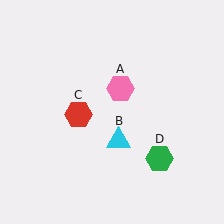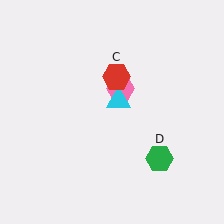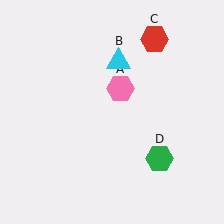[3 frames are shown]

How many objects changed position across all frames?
2 objects changed position: cyan triangle (object B), red hexagon (object C).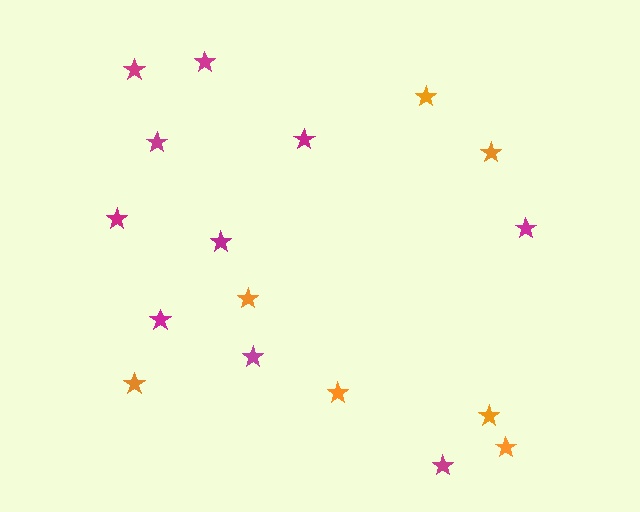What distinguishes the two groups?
There are 2 groups: one group of magenta stars (10) and one group of orange stars (7).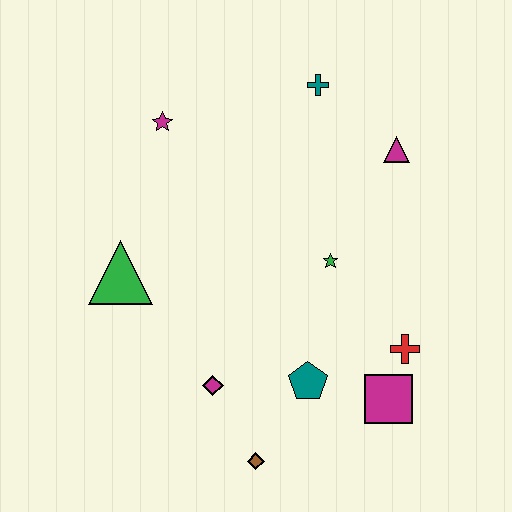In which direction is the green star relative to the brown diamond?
The green star is above the brown diamond.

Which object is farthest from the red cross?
The magenta star is farthest from the red cross.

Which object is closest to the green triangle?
The magenta diamond is closest to the green triangle.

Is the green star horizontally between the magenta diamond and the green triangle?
No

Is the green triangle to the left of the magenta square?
Yes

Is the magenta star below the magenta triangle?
No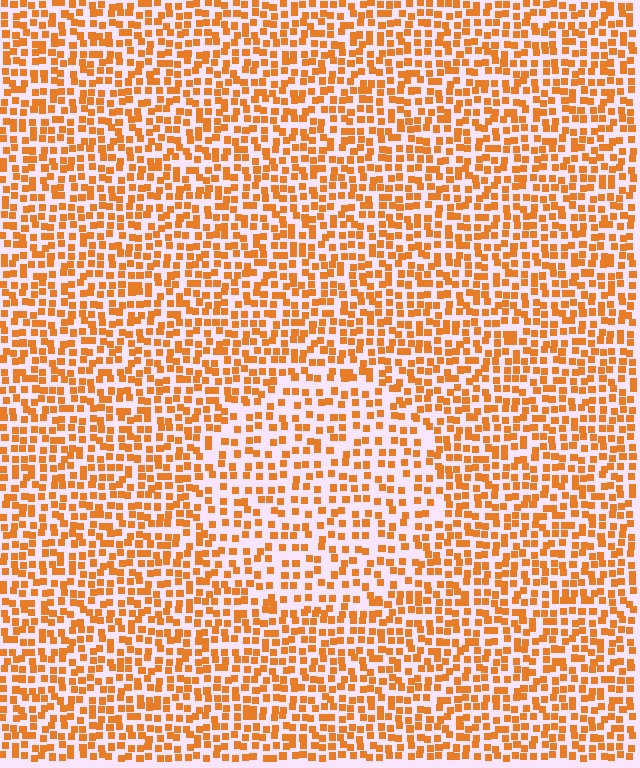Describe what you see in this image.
The image contains small orange elements arranged at two different densities. A circle-shaped region is visible where the elements are less densely packed than the surrounding area.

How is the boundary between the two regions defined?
The boundary is defined by a change in element density (approximately 1.6x ratio). All elements are the same color, size, and shape.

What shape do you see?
I see a circle.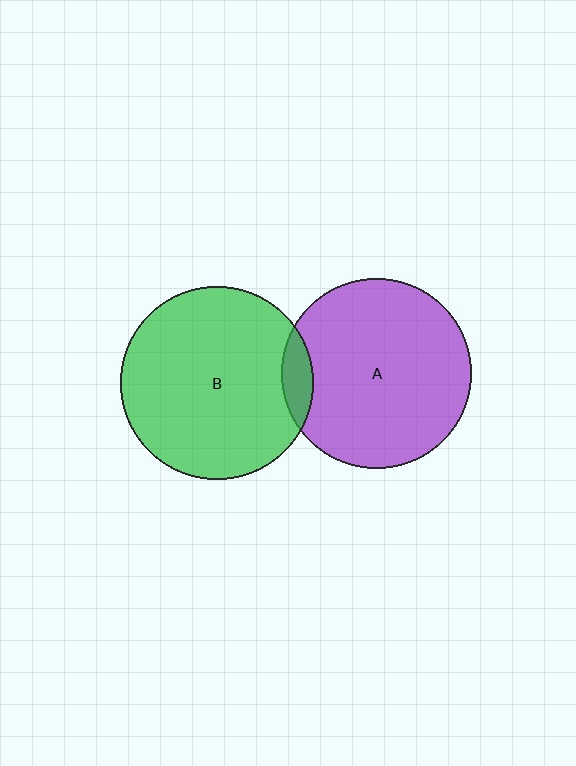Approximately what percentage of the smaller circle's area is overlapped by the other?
Approximately 10%.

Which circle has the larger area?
Circle B (green).